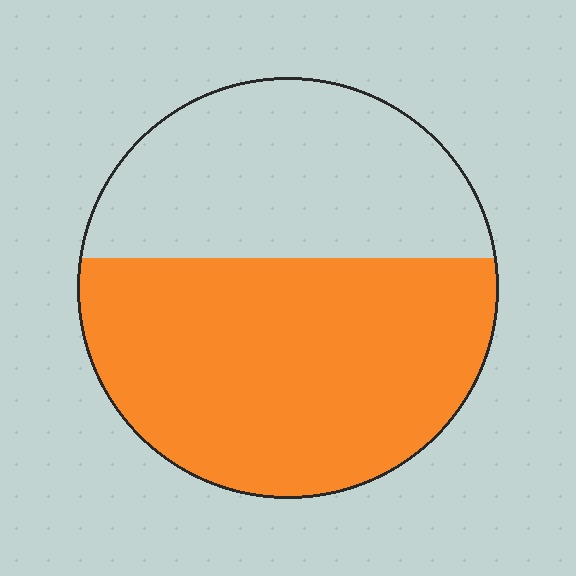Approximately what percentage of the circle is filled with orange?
Approximately 60%.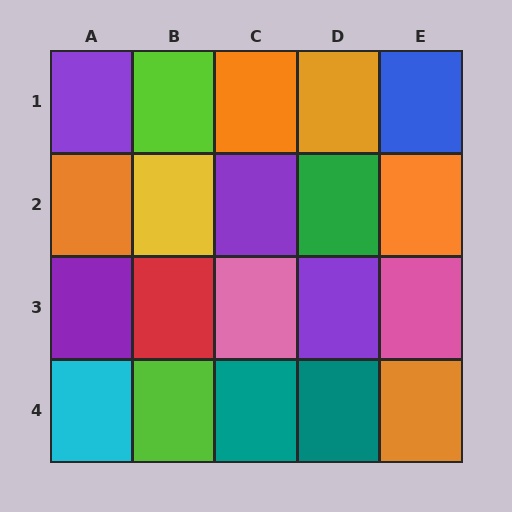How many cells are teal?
2 cells are teal.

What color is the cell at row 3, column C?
Pink.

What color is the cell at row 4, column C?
Teal.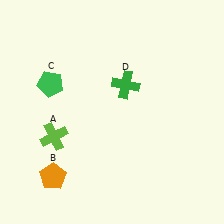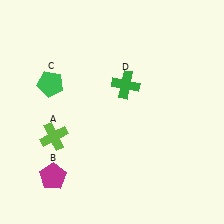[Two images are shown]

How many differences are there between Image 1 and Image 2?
There is 1 difference between the two images.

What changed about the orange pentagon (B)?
In Image 1, B is orange. In Image 2, it changed to magenta.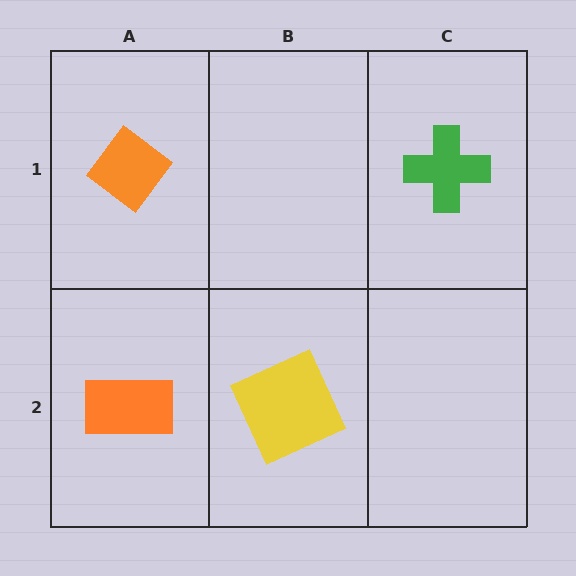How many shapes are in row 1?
2 shapes.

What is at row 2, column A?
An orange rectangle.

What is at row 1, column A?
An orange diamond.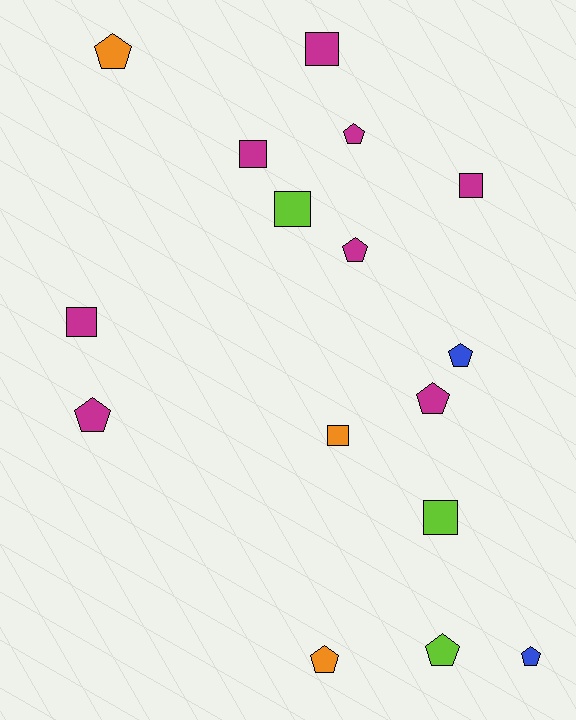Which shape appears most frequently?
Pentagon, with 9 objects.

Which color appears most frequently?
Magenta, with 8 objects.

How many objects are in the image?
There are 16 objects.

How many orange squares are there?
There is 1 orange square.